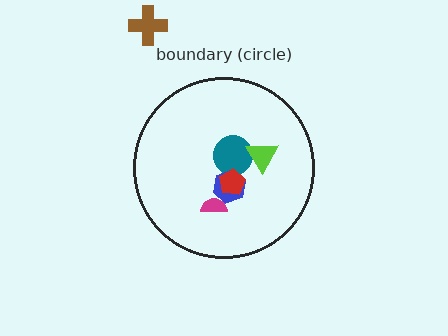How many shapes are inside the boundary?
5 inside, 1 outside.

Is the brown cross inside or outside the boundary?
Outside.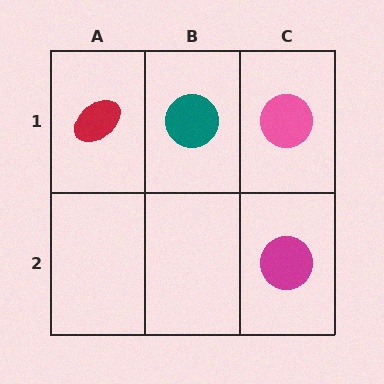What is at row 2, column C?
A magenta circle.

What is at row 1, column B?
A teal circle.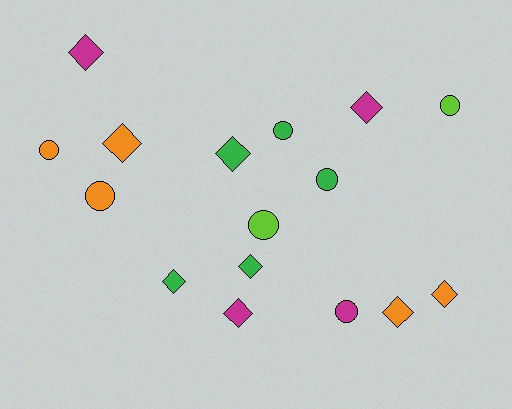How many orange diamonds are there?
There are 3 orange diamonds.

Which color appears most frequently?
Green, with 5 objects.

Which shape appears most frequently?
Diamond, with 9 objects.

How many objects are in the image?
There are 16 objects.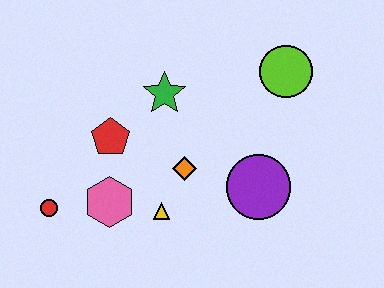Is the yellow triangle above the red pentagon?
No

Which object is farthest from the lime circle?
The red circle is farthest from the lime circle.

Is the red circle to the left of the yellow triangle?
Yes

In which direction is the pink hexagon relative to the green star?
The pink hexagon is below the green star.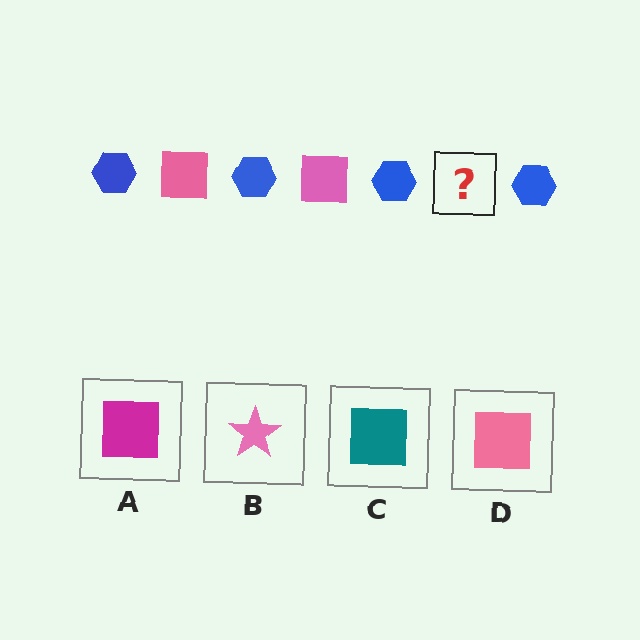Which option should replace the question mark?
Option D.